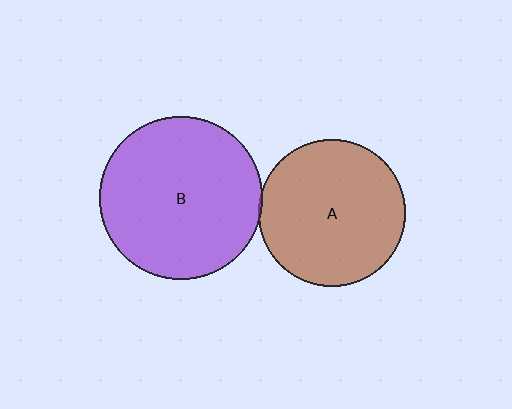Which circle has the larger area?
Circle B (purple).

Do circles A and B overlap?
Yes.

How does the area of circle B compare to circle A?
Approximately 1.2 times.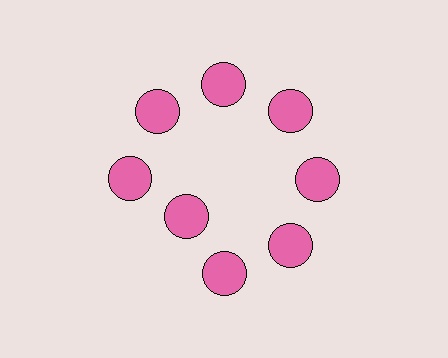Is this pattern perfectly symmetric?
No. The 8 pink circles are arranged in a ring, but one element near the 8 o'clock position is pulled inward toward the center, breaking the 8-fold rotational symmetry.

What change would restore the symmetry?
The symmetry would be restored by moving it outward, back onto the ring so that all 8 circles sit at equal angles and equal distance from the center.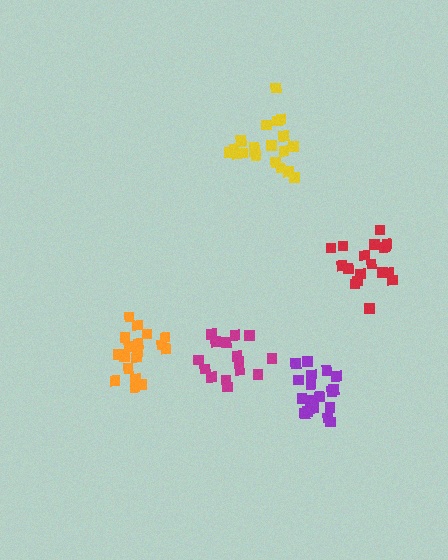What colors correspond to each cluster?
The clusters are colored: red, yellow, magenta, purple, orange.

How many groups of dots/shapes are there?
There are 5 groups.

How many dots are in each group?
Group 1: 18 dots, Group 2: 21 dots, Group 3: 15 dots, Group 4: 18 dots, Group 5: 18 dots (90 total).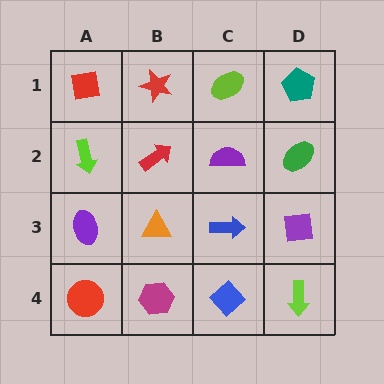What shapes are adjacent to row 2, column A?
A red square (row 1, column A), a purple ellipse (row 3, column A), a red arrow (row 2, column B).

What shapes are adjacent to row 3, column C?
A purple semicircle (row 2, column C), a blue diamond (row 4, column C), an orange triangle (row 3, column B), a purple square (row 3, column D).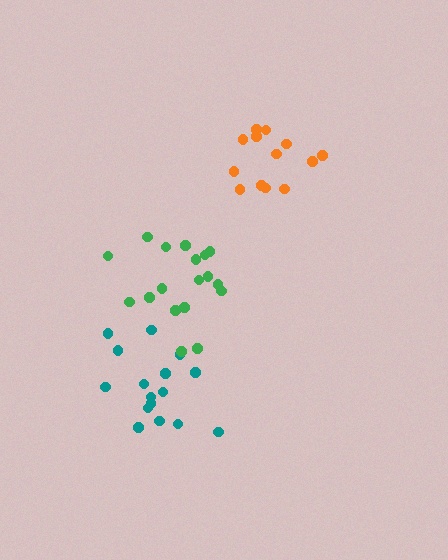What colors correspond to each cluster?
The clusters are colored: orange, teal, green.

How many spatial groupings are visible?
There are 3 spatial groupings.